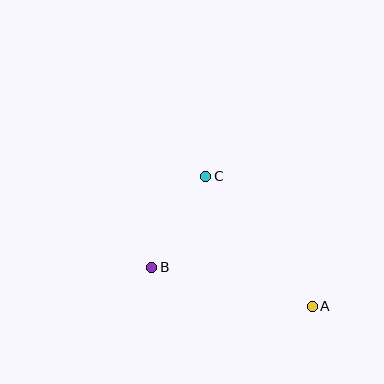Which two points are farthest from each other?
Points A and C are farthest from each other.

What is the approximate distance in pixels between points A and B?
The distance between A and B is approximately 165 pixels.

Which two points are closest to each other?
Points B and C are closest to each other.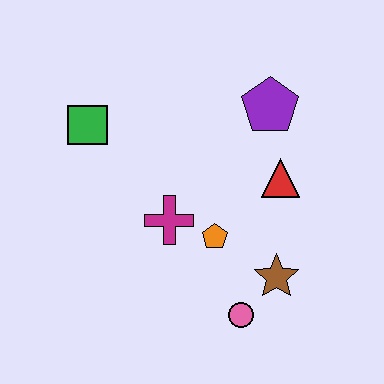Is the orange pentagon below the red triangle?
Yes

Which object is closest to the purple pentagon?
The red triangle is closest to the purple pentagon.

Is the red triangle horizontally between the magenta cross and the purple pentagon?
No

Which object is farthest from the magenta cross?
The purple pentagon is farthest from the magenta cross.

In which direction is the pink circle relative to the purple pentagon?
The pink circle is below the purple pentagon.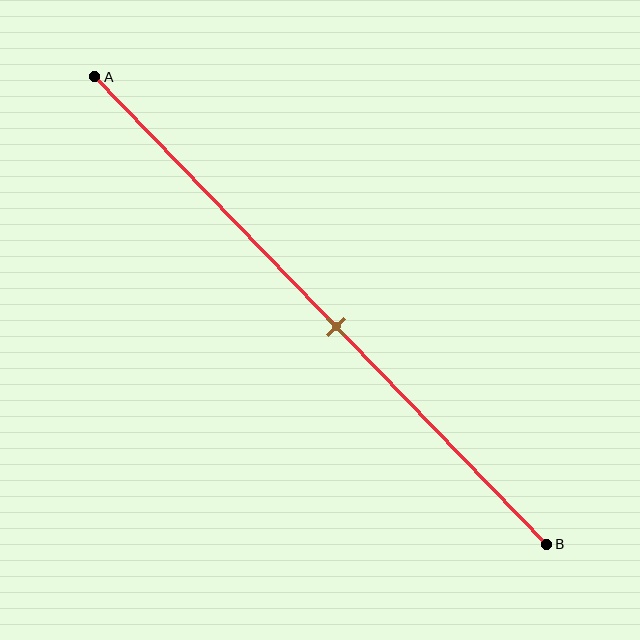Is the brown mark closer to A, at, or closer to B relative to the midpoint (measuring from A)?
The brown mark is closer to point B than the midpoint of segment AB.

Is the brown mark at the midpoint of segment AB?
No, the mark is at about 55% from A, not at the 50% midpoint.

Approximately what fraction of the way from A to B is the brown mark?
The brown mark is approximately 55% of the way from A to B.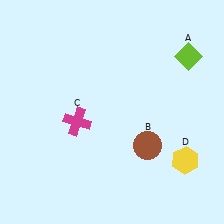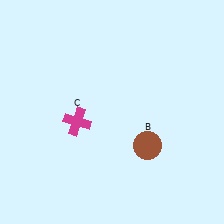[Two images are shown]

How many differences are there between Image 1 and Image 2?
There are 2 differences between the two images.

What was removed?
The lime diamond (A), the yellow hexagon (D) were removed in Image 2.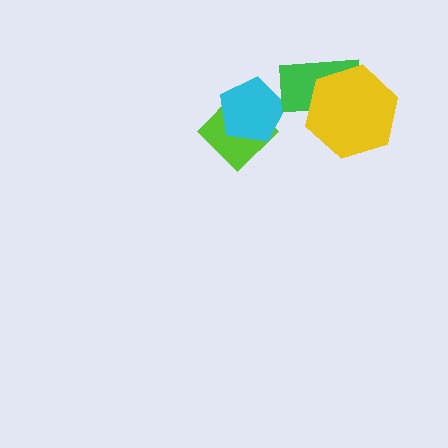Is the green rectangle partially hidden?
Yes, it is partially covered by another shape.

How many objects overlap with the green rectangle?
1 object overlaps with the green rectangle.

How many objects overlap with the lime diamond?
1 object overlaps with the lime diamond.